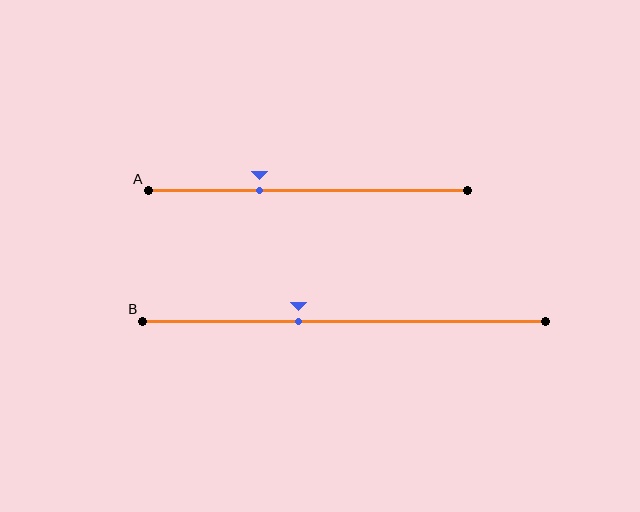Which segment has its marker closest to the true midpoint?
Segment B has its marker closest to the true midpoint.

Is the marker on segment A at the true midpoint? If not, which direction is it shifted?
No, the marker on segment A is shifted to the left by about 15% of the segment length.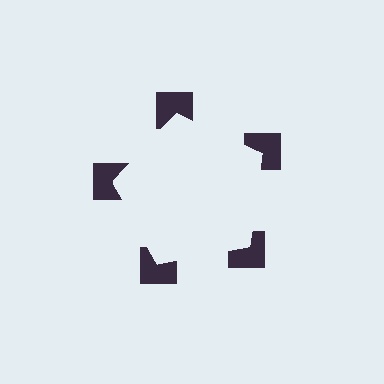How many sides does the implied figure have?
5 sides.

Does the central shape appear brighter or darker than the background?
It typically appears slightly brighter than the background, even though no actual brightness change is drawn.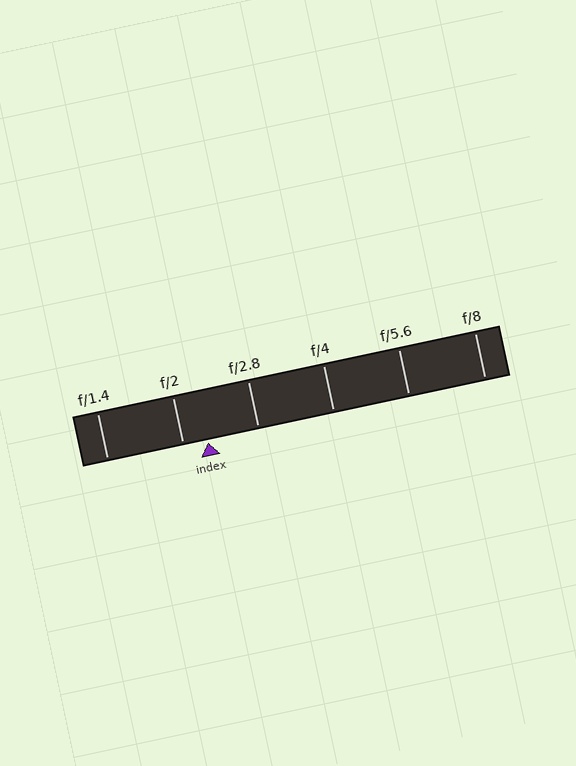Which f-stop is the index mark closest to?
The index mark is closest to f/2.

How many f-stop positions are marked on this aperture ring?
There are 6 f-stop positions marked.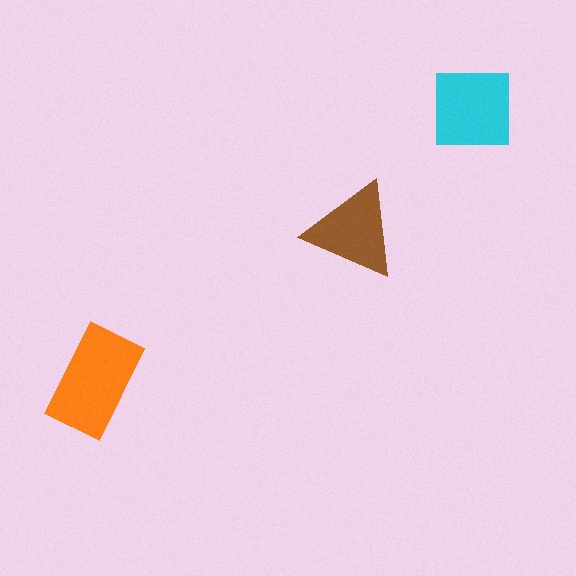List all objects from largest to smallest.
The orange rectangle, the cyan square, the brown triangle.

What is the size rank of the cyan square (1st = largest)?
2nd.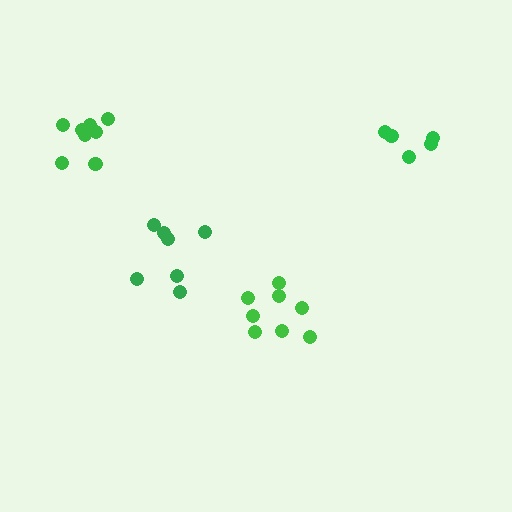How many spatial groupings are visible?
There are 4 spatial groupings.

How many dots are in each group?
Group 1: 8 dots, Group 2: 5 dots, Group 3: 7 dots, Group 4: 8 dots (28 total).